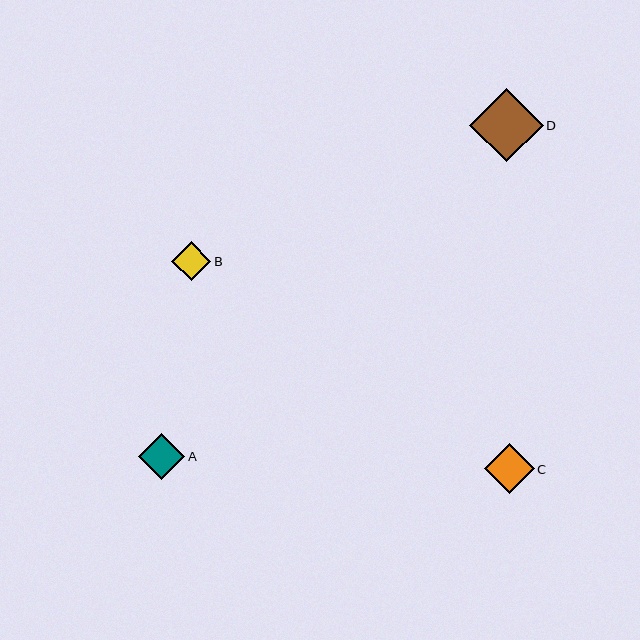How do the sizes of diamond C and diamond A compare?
Diamond C and diamond A are approximately the same size.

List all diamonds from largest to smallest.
From largest to smallest: D, C, A, B.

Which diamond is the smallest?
Diamond B is the smallest with a size of approximately 39 pixels.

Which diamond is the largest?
Diamond D is the largest with a size of approximately 73 pixels.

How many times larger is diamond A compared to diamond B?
Diamond A is approximately 1.2 times the size of diamond B.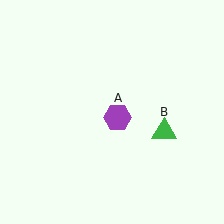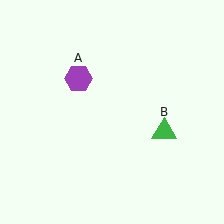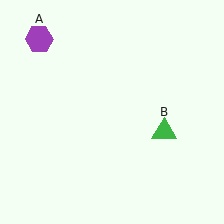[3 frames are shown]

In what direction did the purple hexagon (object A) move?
The purple hexagon (object A) moved up and to the left.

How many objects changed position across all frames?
1 object changed position: purple hexagon (object A).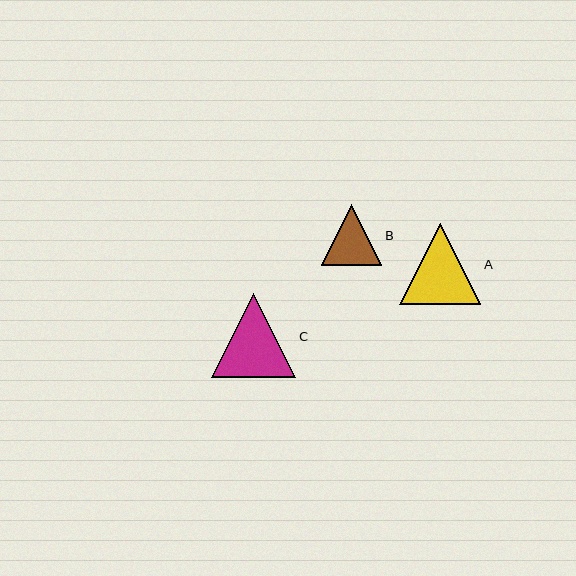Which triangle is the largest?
Triangle C is the largest with a size of approximately 84 pixels.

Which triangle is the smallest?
Triangle B is the smallest with a size of approximately 61 pixels.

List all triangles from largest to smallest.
From largest to smallest: C, A, B.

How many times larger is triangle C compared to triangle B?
Triangle C is approximately 1.4 times the size of triangle B.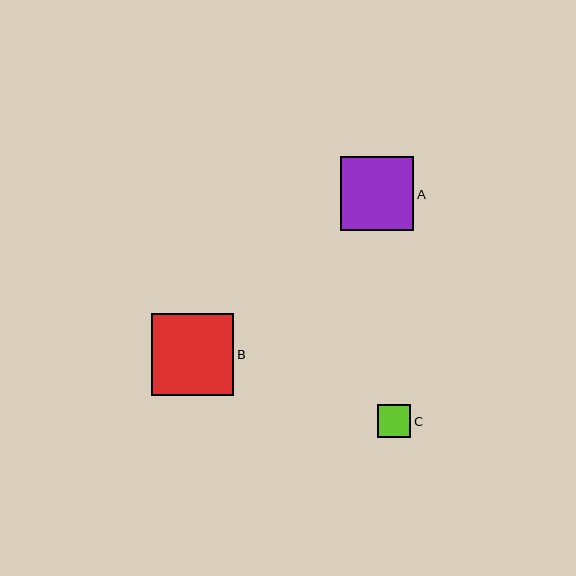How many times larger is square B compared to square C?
Square B is approximately 2.5 times the size of square C.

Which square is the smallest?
Square C is the smallest with a size of approximately 33 pixels.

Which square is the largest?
Square B is the largest with a size of approximately 82 pixels.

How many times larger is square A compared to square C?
Square A is approximately 2.2 times the size of square C.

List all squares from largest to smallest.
From largest to smallest: B, A, C.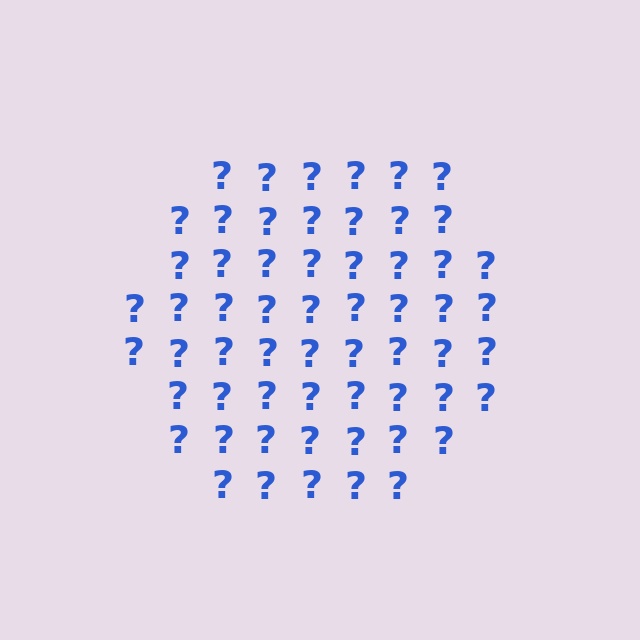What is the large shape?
The large shape is a hexagon.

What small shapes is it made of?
It is made of small question marks.